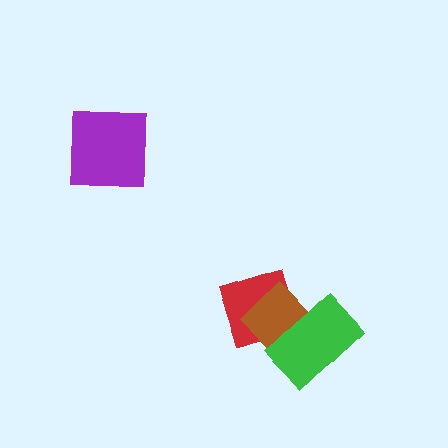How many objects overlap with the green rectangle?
2 objects overlap with the green rectangle.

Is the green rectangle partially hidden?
No, no other shape covers it.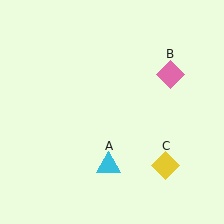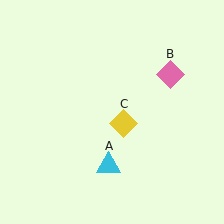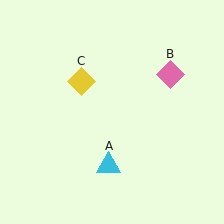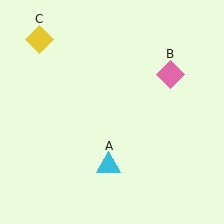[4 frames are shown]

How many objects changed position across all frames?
1 object changed position: yellow diamond (object C).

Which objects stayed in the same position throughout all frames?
Cyan triangle (object A) and pink diamond (object B) remained stationary.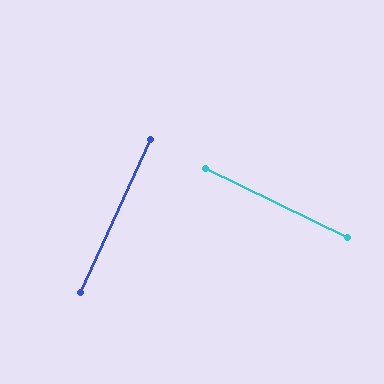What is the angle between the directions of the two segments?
Approximately 89 degrees.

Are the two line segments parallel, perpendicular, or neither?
Perpendicular — they meet at approximately 89°.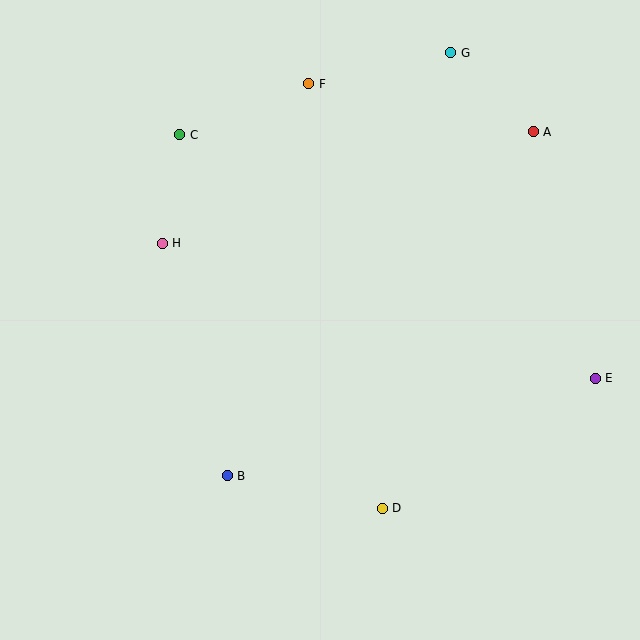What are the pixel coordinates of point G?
Point G is at (451, 53).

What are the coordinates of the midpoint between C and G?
The midpoint between C and G is at (315, 94).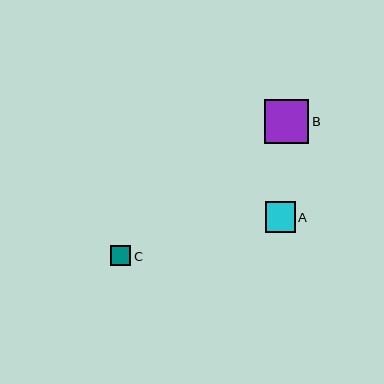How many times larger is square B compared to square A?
Square B is approximately 1.5 times the size of square A.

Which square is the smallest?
Square C is the smallest with a size of approximately 20 pixels.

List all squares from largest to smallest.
From largest to smallest: B, A, C.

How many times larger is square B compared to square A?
Square B is approximately 1.5 times the size of square A.